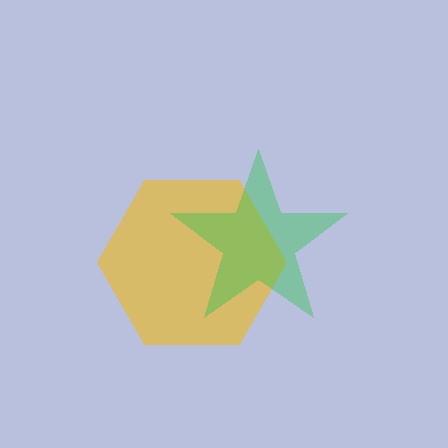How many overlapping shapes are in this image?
There are 2 overlapping shapes in the image.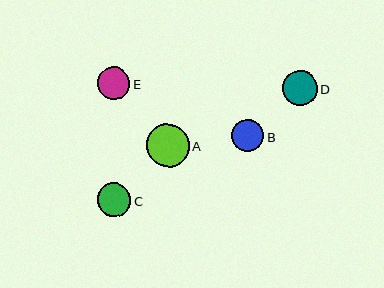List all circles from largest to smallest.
From largest to smallest: A, D, C, E, B.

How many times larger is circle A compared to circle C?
Circle A is approximately 1.3 times the size of circle C.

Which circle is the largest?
Circle A is the largest with a size of approximately 43 pixels.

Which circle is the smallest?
Circle B is the smallest with a size of approximately 32 pixels.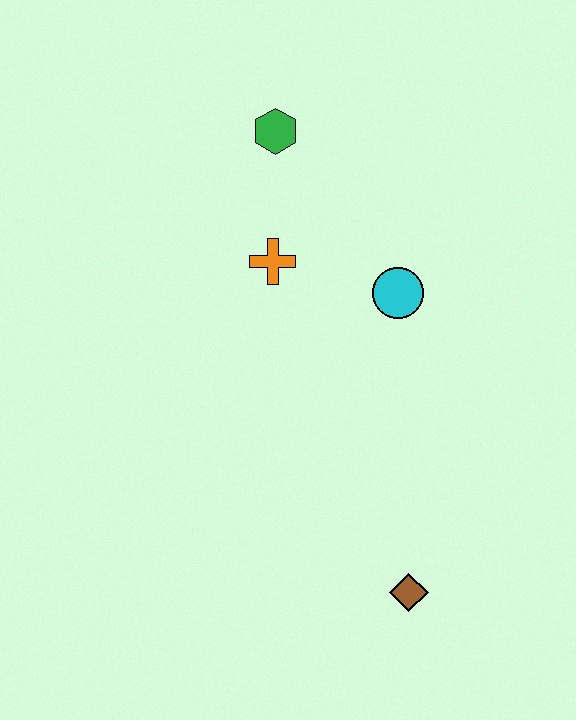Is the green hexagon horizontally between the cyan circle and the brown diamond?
No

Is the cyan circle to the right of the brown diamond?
No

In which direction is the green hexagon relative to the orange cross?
The green hexagon is above the orange cross.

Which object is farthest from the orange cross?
The brown diamond is farthest from the orange cross.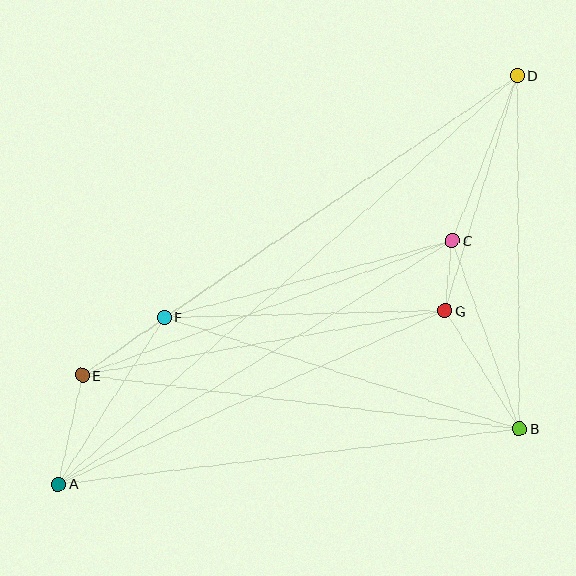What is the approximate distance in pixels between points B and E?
The distance between B and E is approximately 440 pixels.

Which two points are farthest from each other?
Points A and D are farthest from each other.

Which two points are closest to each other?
Points C and G are closest to each other.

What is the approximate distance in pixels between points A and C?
The distance between A and C is approximately 463 pixels.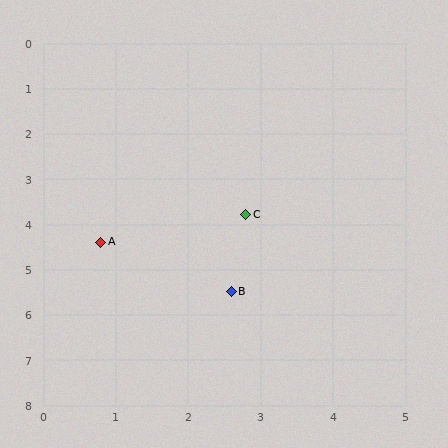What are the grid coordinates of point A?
Point A is at approximately (0.8, 4.4).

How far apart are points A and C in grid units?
Points A and C are about 2.1 grid units apart.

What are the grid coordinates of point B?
Point B is at approximately (2.6, 5.5).